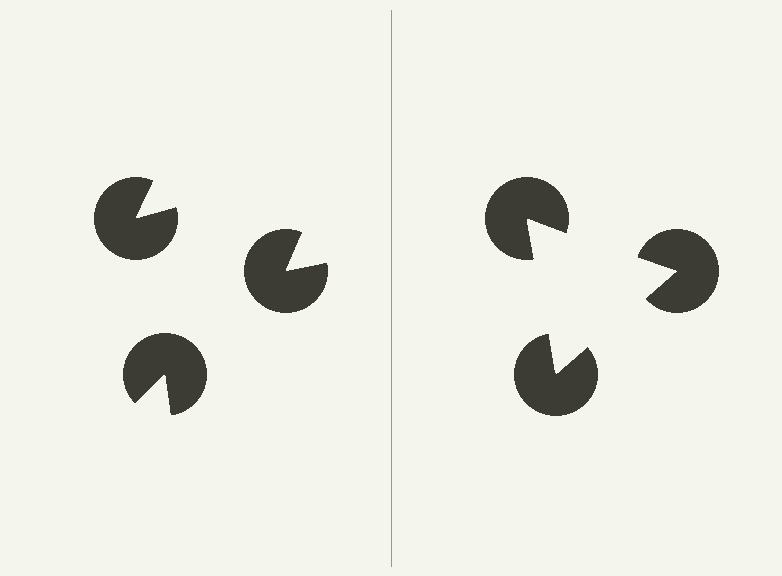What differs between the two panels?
The pac-man discs are positioned identically on both sides; only the wedge orientations differ. On the right they align to a triangle; on the left they are misaligned.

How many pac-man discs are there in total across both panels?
6 — 3 on each side.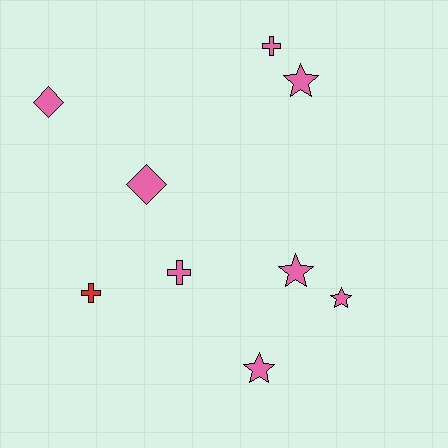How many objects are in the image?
There are 9 objects.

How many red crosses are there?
There is 1 red cross.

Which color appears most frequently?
Pink, with 8 objects.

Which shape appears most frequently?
Star, with 4 objects.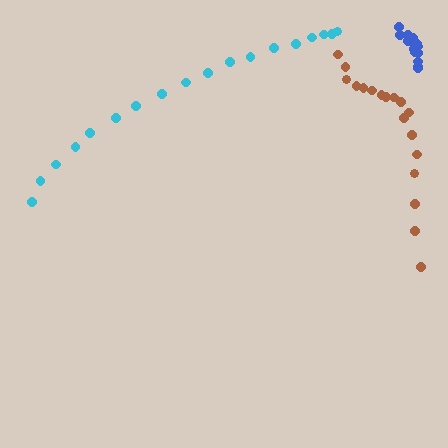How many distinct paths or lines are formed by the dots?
There are 3 distinct paths.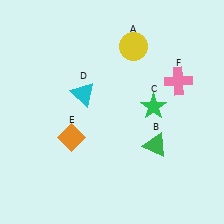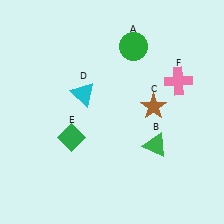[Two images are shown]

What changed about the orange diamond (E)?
In Image 1, E is orange. In Image 2, it changed to green.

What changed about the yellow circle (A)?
In Image 1, A is yellow. In Image 2, it changed to green.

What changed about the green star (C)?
In Image 1, C is green. In Image 2, it changed to brown.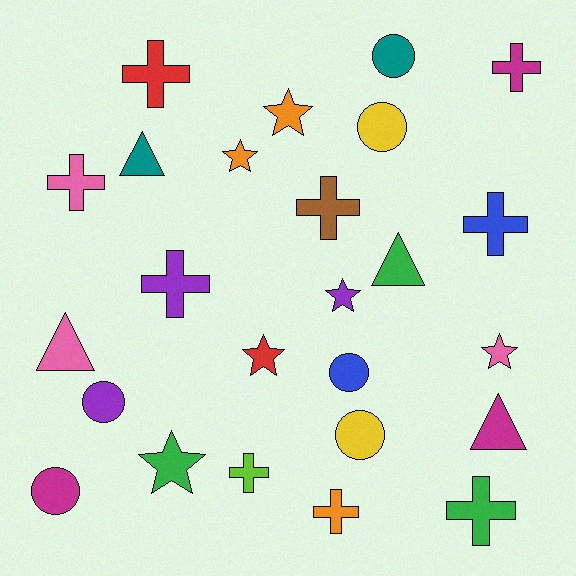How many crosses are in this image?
There are 9 crosses.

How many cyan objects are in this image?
There are no cyan objects.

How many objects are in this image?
There are 25 objects.